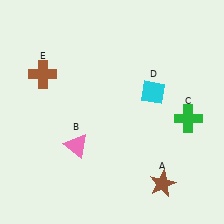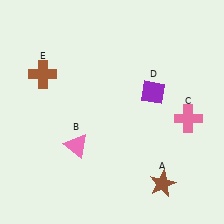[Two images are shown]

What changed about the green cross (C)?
In Image 1, C is green. In Image 2, it changed to pink.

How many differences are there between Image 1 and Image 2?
There are 2 differences between the two images.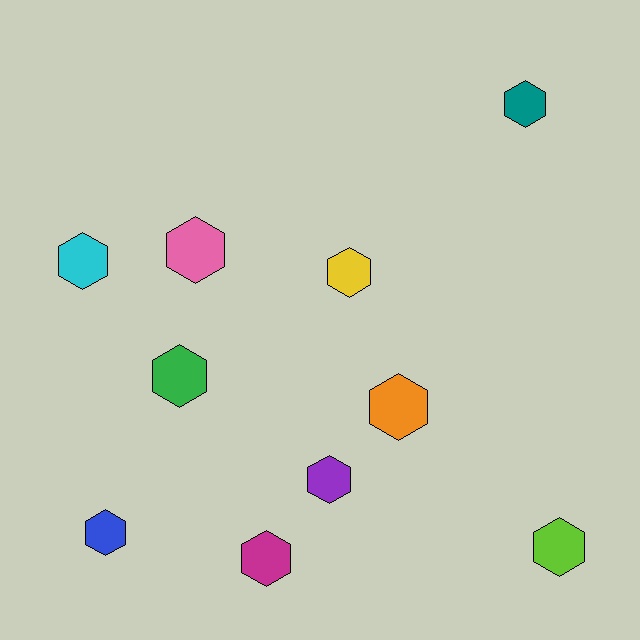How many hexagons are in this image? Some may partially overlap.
There are 10 hexagons.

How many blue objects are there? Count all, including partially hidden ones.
There is 1 blue object.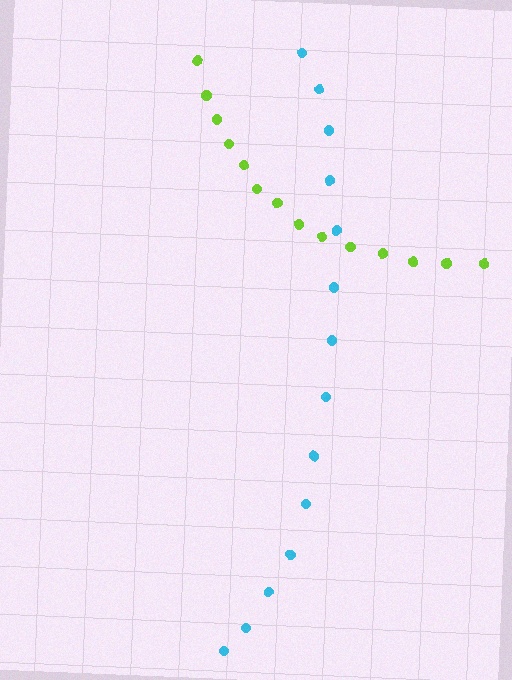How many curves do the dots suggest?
There are 2 distinct paths.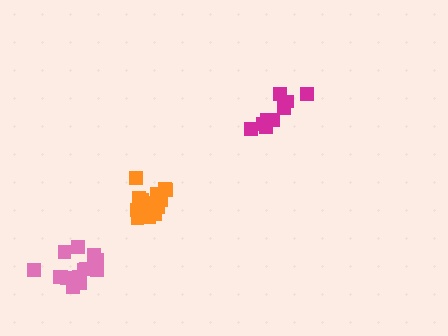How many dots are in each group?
Group 1: 9 dots, Group 2: 13 dots, Group 3: 15 dots (37 total).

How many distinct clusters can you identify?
There are 3 distinct clusters.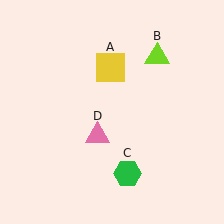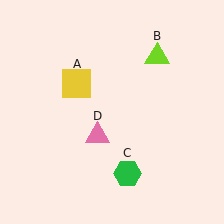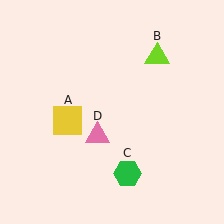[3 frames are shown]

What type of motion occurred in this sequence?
The yellow square (object A) rotated counterclockwise around the center of the scene.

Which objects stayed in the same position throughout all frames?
Lime triangle (object B) and green hexagon (object C) and pink triangle (object D) remained stationary.